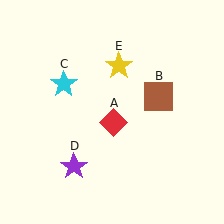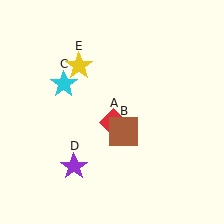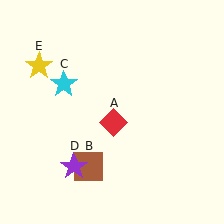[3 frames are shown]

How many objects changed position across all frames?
2 objects changed position: brown square (object B), yellow star (object E).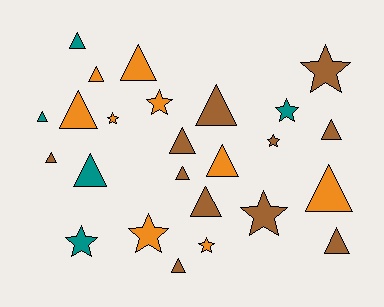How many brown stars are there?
There are 3 brown stars.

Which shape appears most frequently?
Triangle, with 16 objects.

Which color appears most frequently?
Brown, with 11 objects.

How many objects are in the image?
There are 25 objects.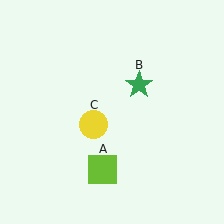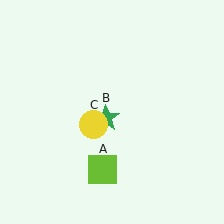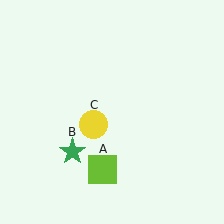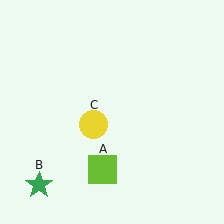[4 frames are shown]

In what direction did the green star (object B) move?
The green star (object B) moved down and to the left.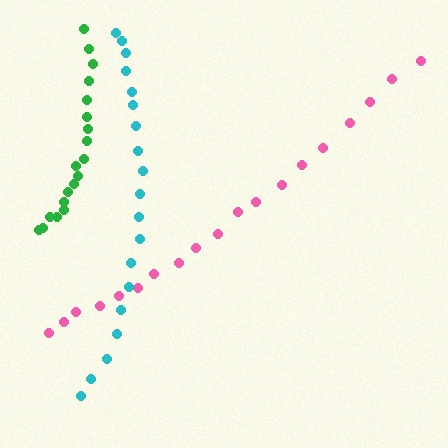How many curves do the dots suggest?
There are 3 distinct paths.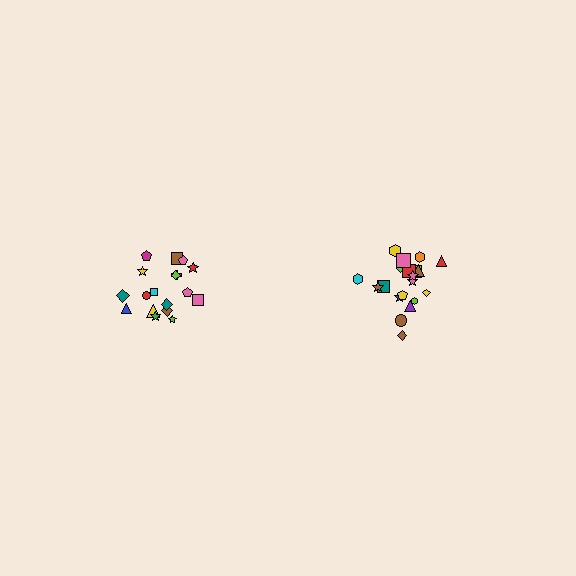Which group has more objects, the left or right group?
The right group.